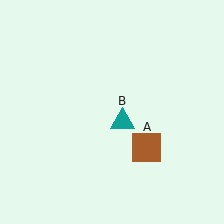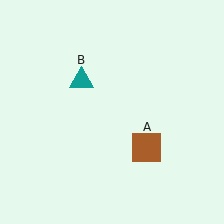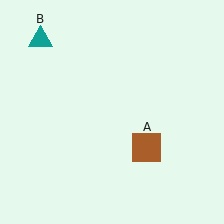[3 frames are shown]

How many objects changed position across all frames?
1 object changed position: teal triangle (object B).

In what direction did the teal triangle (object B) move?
The teal triangle (object B) moved up and to the left.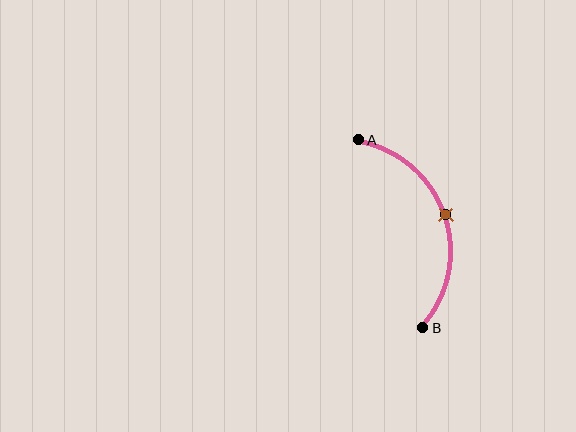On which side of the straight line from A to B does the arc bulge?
The arc bulges to the right of the straight line connecting A and B.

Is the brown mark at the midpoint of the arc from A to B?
Yes. The brown mark lies on the arc at equal arc-length from both A and B — it is the arc midpoint.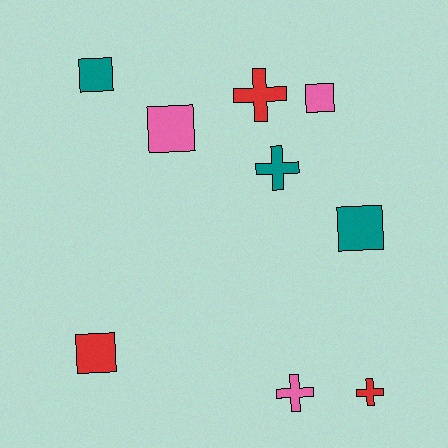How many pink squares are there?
There are 2 pink squares.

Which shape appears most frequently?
Square, with 5 objects.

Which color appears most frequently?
Red, with 3 objects.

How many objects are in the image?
There are 9 objects.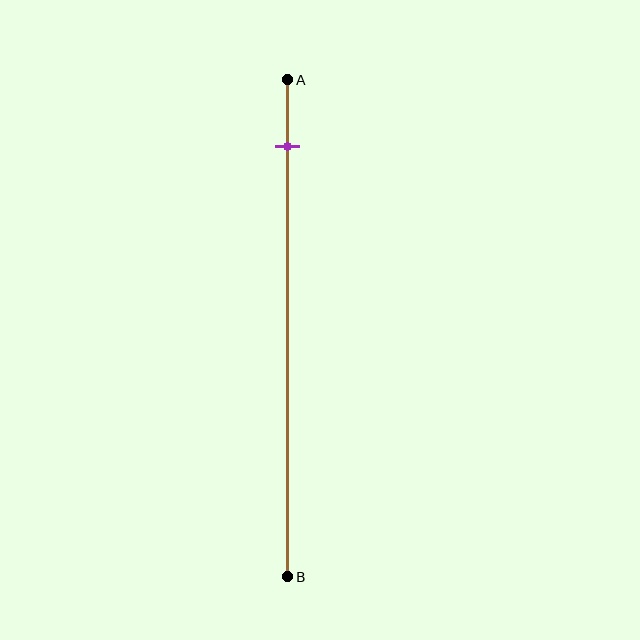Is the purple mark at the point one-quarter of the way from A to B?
No, the mark is at about 15% from A, not at the 25% one-quarter point.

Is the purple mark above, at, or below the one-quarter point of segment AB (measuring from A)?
The purple mark is above the one-quarter point of segment AB.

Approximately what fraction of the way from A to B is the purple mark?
The purple mark is approximately 15% of the way from A to B.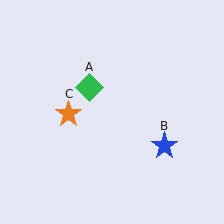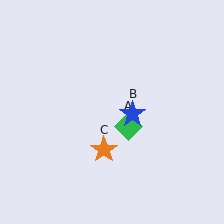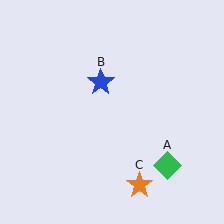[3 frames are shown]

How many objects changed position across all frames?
3 objects changed position: green diamond (object A), blue star (object B), orange star (object C).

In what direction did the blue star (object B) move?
The blue star (object B) moved up and to the left.